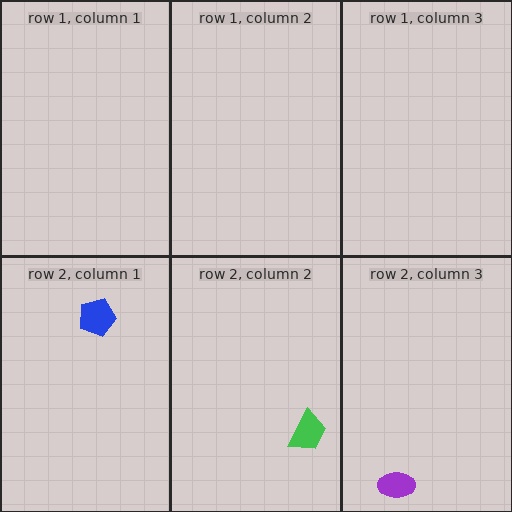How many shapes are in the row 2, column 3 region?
1.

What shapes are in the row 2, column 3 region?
The purple ellipse.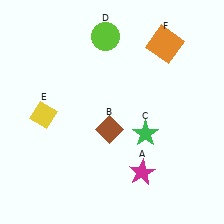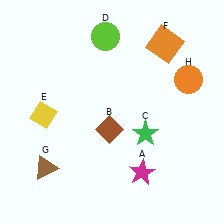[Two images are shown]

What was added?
A brown triangle (G), an orange circle (H) were added in Image 2.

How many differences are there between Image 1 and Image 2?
There are 2 differences between the two images.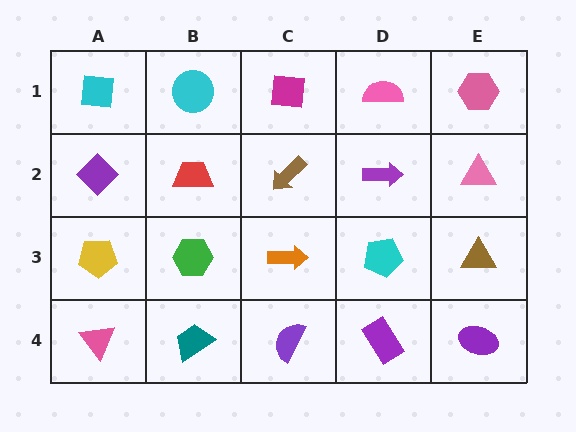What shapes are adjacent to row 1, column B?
A red trapezoid (row 2, column B), a cyan square (row 1, column A), a magenta square (row 1, column C).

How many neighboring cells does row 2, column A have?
3.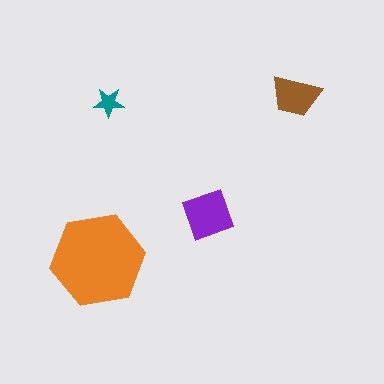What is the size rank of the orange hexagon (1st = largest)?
1st.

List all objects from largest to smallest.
The orange hexagon, the purple square, the brown trapezoid, the teal star.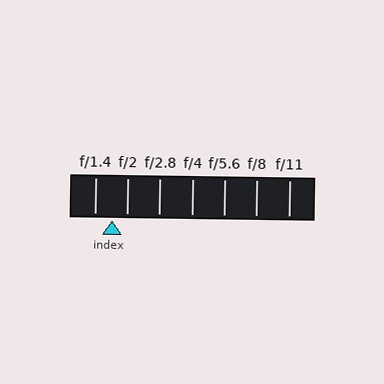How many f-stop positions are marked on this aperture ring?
There are 7 f-stop positions marked.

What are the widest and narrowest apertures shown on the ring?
The widest aperture shown is f/1.4 and the narrowest is f/11.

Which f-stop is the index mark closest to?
The index mark is closest to f/2.